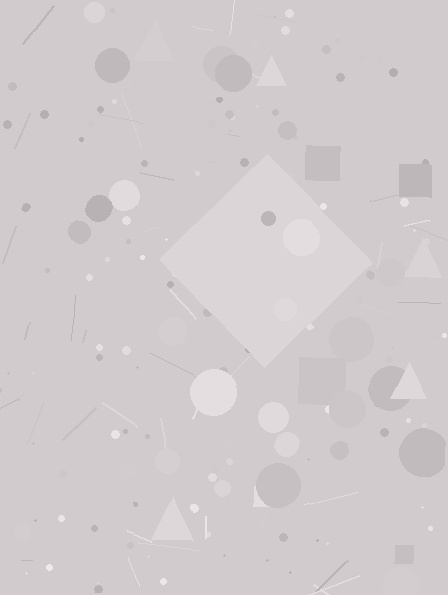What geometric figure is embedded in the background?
A diamond is embedded in the background.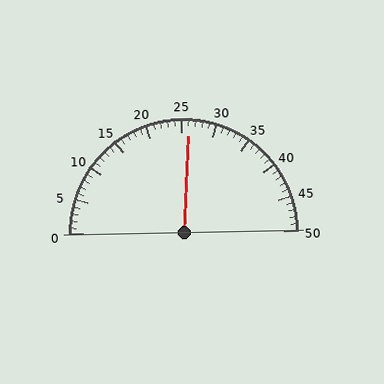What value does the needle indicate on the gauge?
The needle indicates approximately 26.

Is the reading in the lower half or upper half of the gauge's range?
The reading is in the upper half of the range (0 to 50).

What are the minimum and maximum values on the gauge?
The gauge ranges from 0 to 50.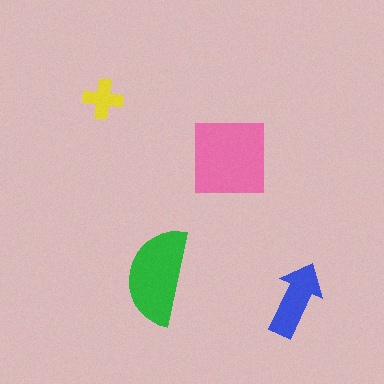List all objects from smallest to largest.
The yellow cross, the blue arrow, the green semicircle, the pink square.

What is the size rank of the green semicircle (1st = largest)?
2nd.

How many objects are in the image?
There are 4 objects in the image.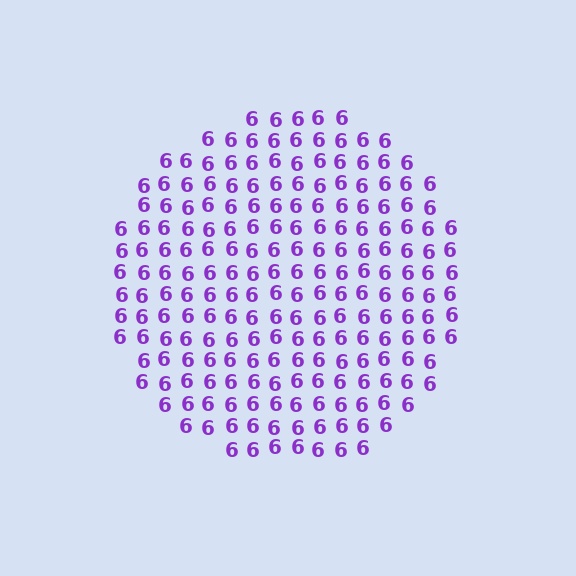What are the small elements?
The small elements are digit 6's.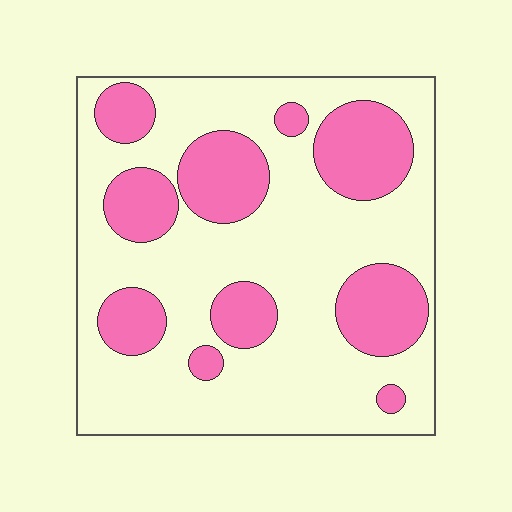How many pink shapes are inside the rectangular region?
10.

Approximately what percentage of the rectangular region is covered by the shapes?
Approximately 30%.